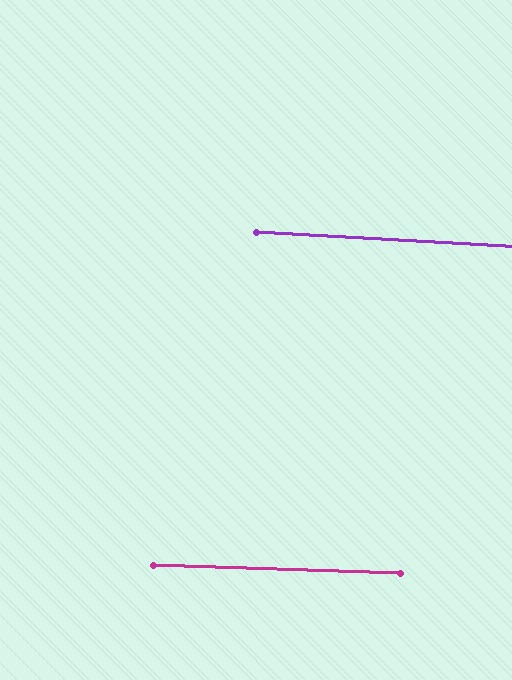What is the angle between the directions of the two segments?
Approximately 1 degree.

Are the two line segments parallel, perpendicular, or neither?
Parallel — their directions differ by only 1.2°.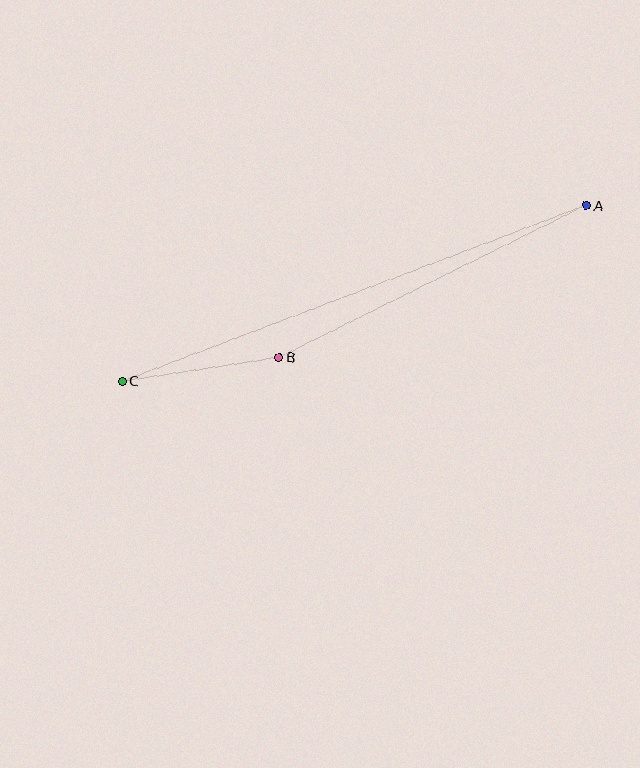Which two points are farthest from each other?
Points A and C are farthest from each other.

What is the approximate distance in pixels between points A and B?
The distance between A and B is approximately 343 pixels.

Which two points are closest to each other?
Points B and C are closest to each other.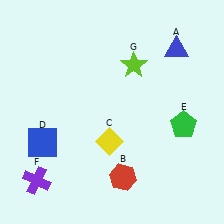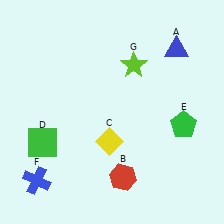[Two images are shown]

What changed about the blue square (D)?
In Image 1, D is blue. In Image 2, it changed to green.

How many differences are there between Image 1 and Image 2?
There are 2 differences between the two images.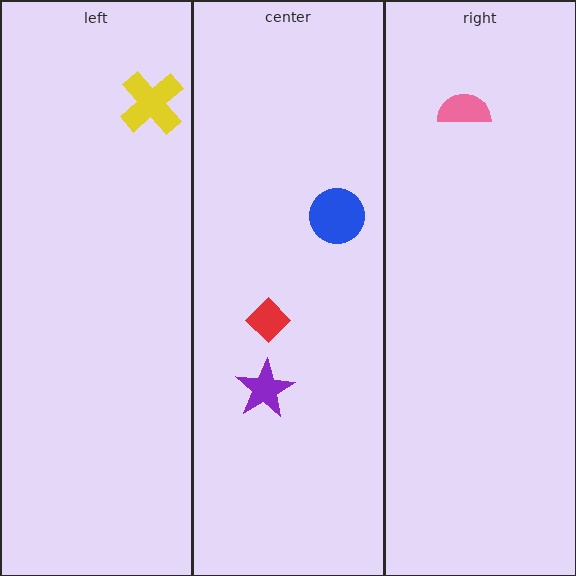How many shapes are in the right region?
1.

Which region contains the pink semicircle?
The right region.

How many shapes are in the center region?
3.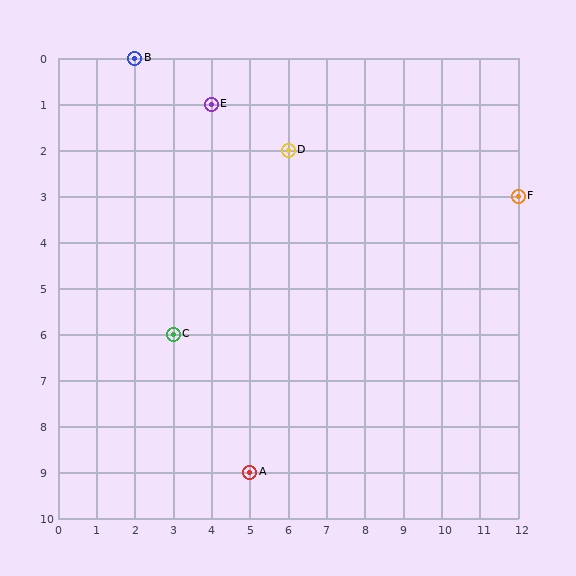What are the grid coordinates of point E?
Point E is at grid coordinates (4, 1).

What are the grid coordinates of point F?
Point F is at grid coordinates (12, 3).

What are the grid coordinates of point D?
Point D is at grid coordinates (6, 2).